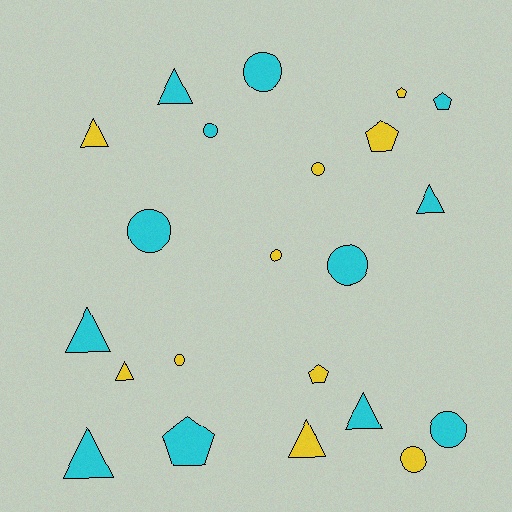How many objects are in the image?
There are 22 objects.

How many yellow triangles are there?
There are 3 yellow triangles.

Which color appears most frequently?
Cyan, with 12 objects.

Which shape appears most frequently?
Circle, with 9 objects.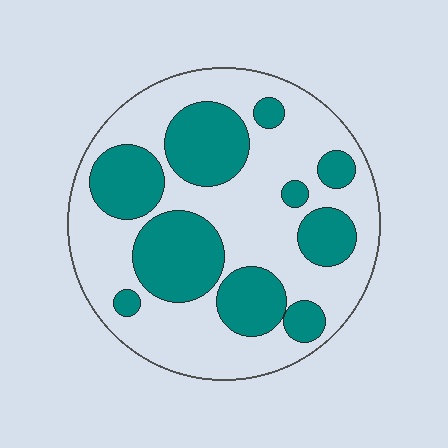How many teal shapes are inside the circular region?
10.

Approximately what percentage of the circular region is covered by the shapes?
Approximately 35%.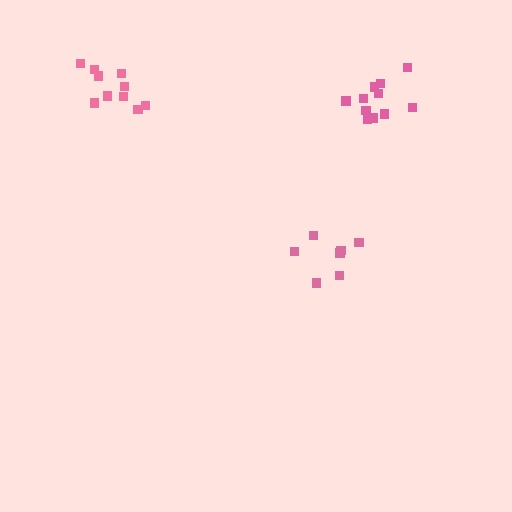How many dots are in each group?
Group 1: 7 dots, Group 2: 11 dots, Group 3: 10 dots (28 total).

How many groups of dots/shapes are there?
There are 3 groups.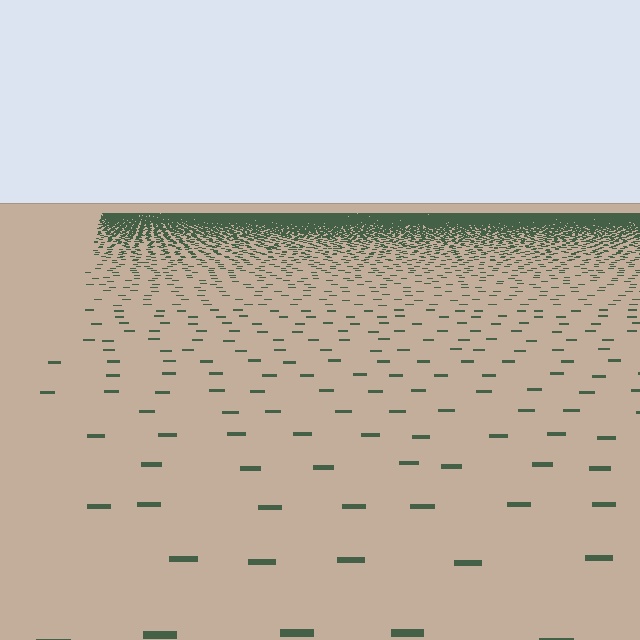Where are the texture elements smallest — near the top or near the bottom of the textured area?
Near the top.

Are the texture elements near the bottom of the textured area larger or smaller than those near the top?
Larger. Near the bottom, elements are closer to the viewer and appear at a bigger on-screen size.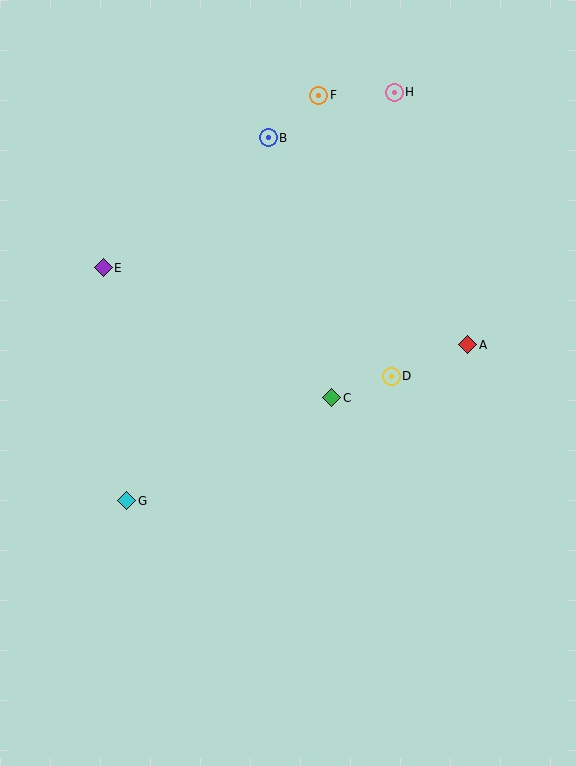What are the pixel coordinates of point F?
Point F is at (319, 95).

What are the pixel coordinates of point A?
Point A is at (468, 345).